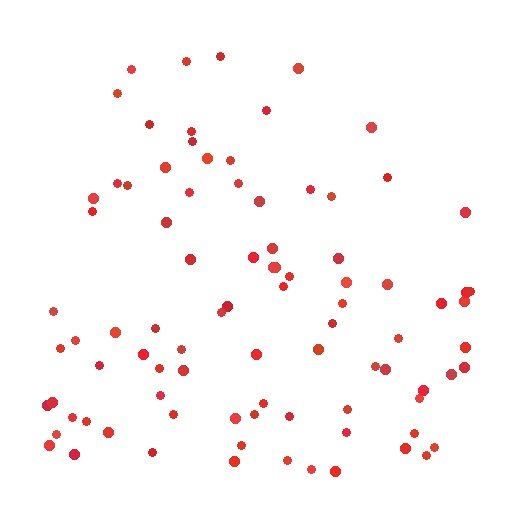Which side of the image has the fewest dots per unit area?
The top.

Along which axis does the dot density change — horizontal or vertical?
Vertical.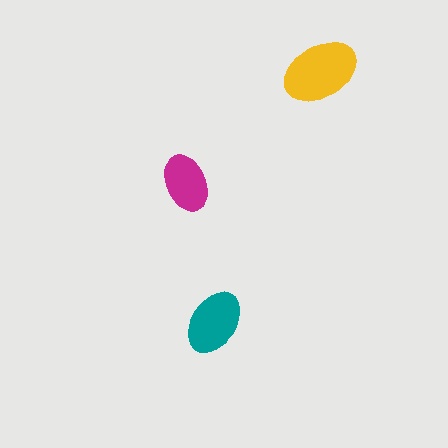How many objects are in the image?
There are 3 objects in the image.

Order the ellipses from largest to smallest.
the yellow one, the teal one, the magenta one.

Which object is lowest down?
The teal ellipse is bottommost.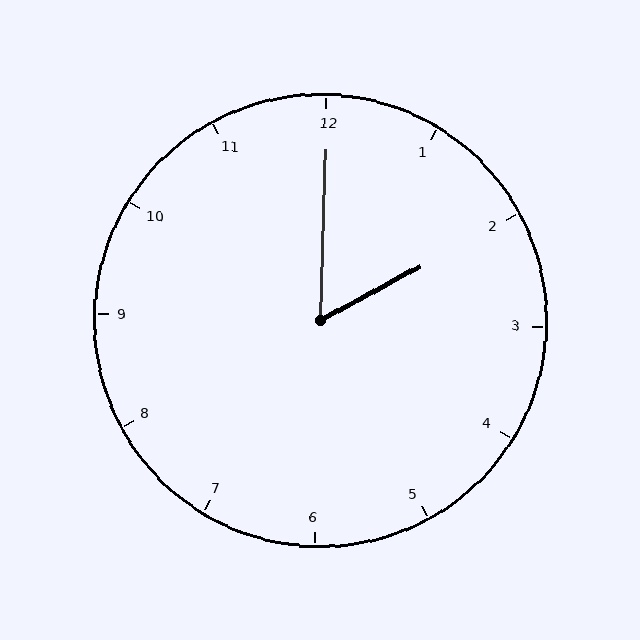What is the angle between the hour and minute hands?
Approximately 60 degrees.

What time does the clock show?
2:00.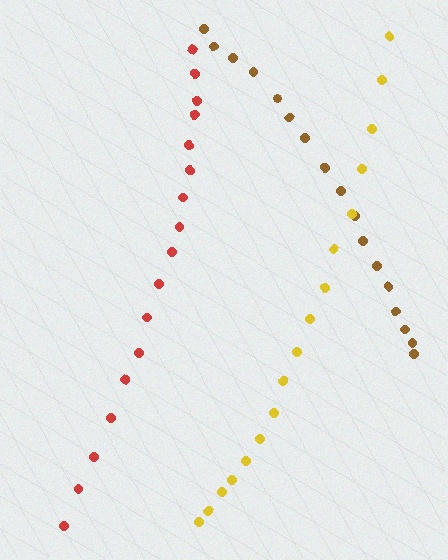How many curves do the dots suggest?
There are 3 distinct paths.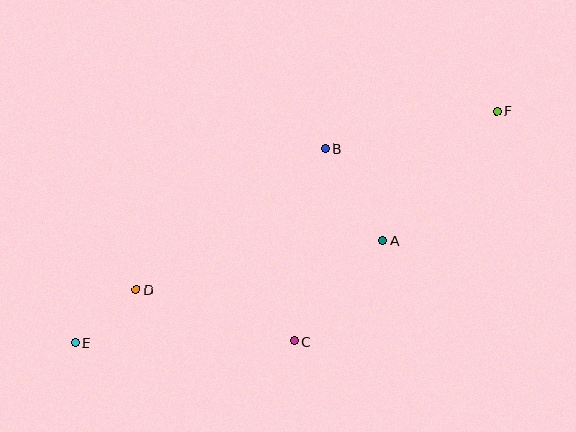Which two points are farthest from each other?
Points E and F are farthest from each other.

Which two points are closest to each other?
Points D and E are closest to each other.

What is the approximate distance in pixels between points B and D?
The distance between B and D is approximately 237 pixels.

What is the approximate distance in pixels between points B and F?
The distance between B and F is approximately 175 pixels.